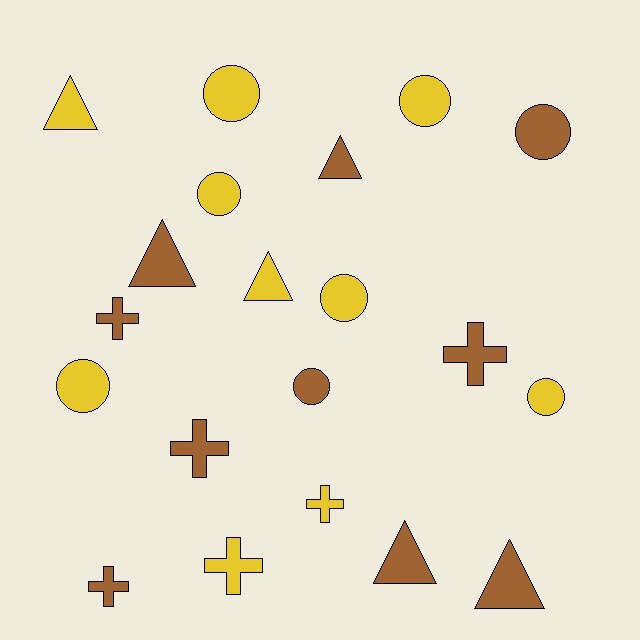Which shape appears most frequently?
Circle, with 8 objects.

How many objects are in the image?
There are 20 objects.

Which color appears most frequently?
Brown, with 10 objects.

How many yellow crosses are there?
There are 2 yellow crosses.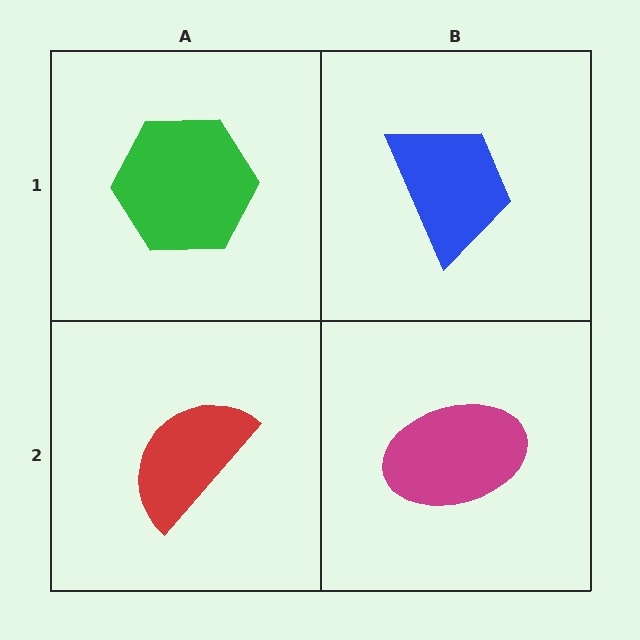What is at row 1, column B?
A blue trapezoid.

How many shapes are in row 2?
2 shapes.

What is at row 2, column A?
A red semicircle.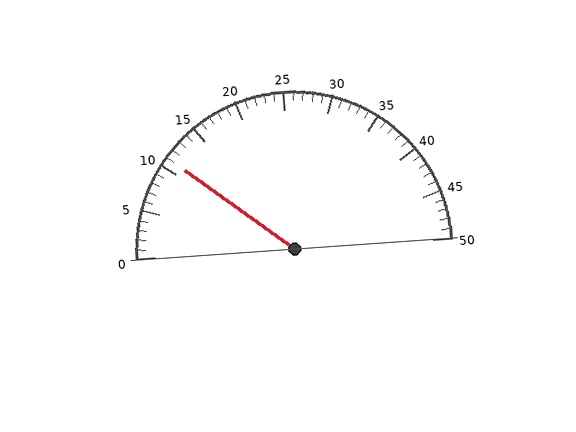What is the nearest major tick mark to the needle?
The nearest major tick mark is 10.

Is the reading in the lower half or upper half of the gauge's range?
The reading is in the lower half of the range (0 to 50).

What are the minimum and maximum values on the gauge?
The gauge ranges from 0 to 50.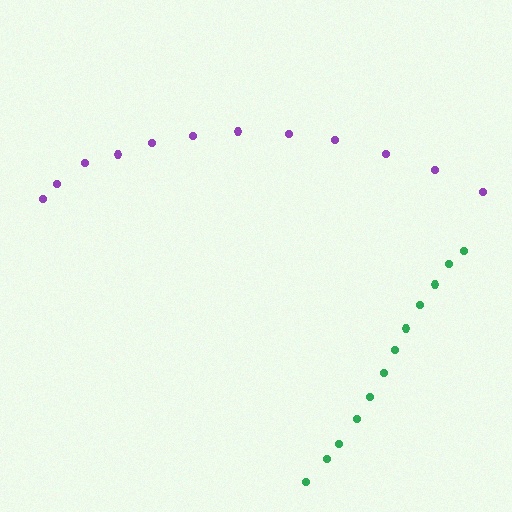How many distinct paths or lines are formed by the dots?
There are 2 distinct paths.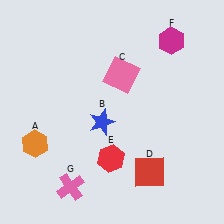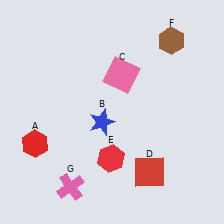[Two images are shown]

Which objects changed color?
A changed from orange to red. F changed from magenta to brown.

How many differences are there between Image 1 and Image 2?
There are 2 differences between the two images.